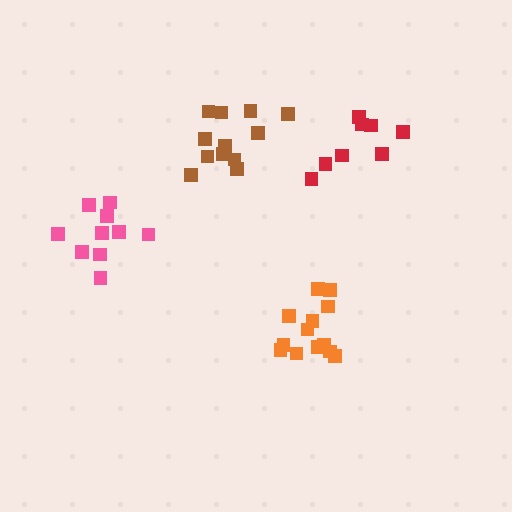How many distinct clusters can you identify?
There are 4 distinct clusters.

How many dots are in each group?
Group 1: 12 dots, Group 2: 13 dots, Group 3: 8 dots, Group 4: 10 dots (43 total).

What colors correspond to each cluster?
The clusters are colored: brown, orange, red, pink.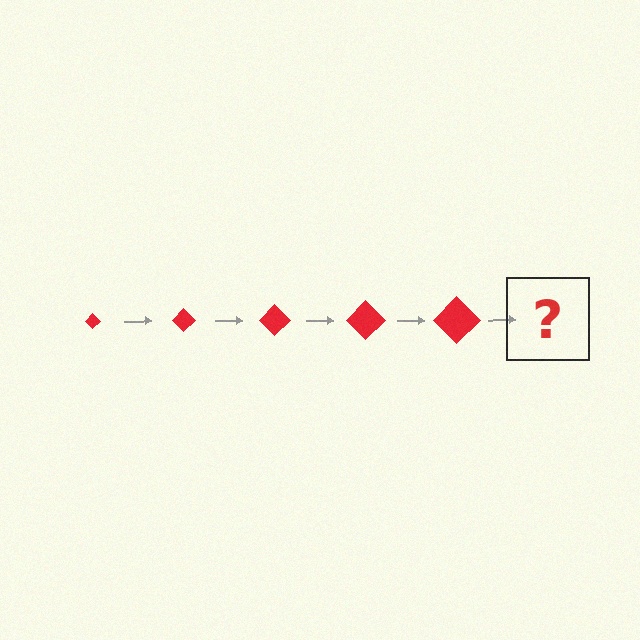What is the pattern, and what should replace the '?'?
The pattern is that the diamond gets progressively larger each step. The '?' should be a red diamond, larger than the previous one.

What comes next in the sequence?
The next element should be a red diamond, larger than the previous one.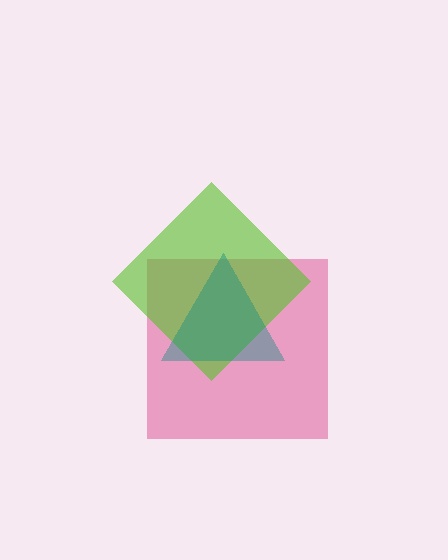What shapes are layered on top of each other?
The layered shapes are: a pink square, a lime diamond, a teal triangle.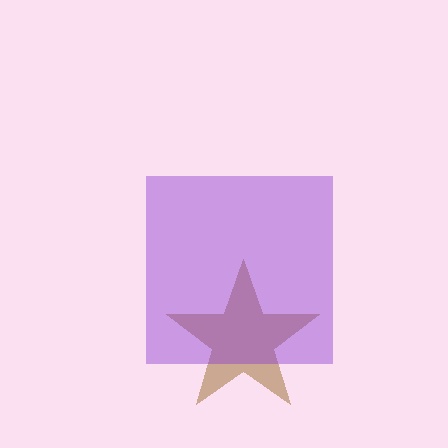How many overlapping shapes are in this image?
There are 2 overlapping shapes in the image.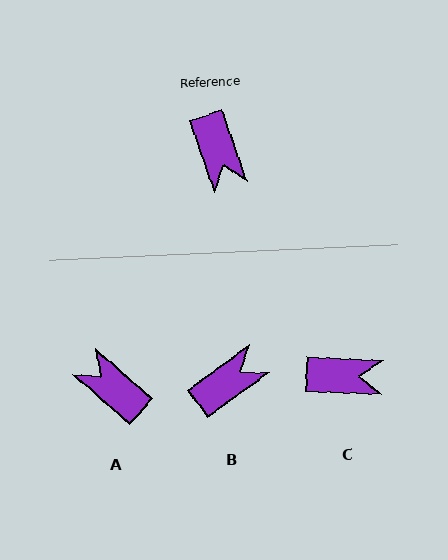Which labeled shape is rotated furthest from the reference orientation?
A, about 151 degrees away.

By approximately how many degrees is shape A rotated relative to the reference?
Approximately 151 degrees clockwise.